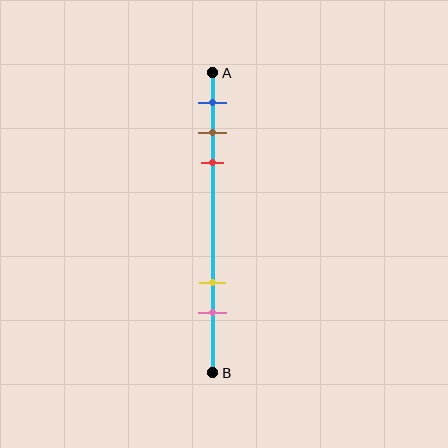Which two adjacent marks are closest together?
The brown and red marks are the closest adjacent pair.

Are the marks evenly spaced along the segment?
No, the marks are not evenly spaced.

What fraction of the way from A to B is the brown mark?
The brown mark is approximately 20% (0.2) of the way from A to B.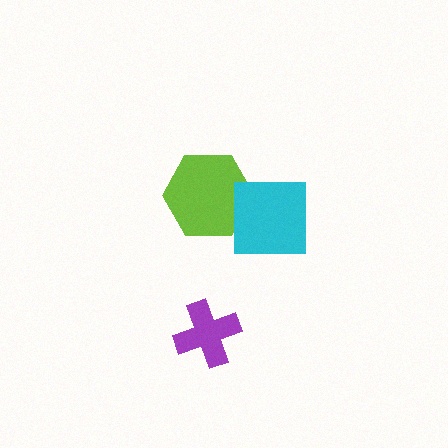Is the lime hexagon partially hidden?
Yes, it is partially covered by another shape.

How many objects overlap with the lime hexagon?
1 object overlaps with the lime hexagon.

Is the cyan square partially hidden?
No, no other shape covers it.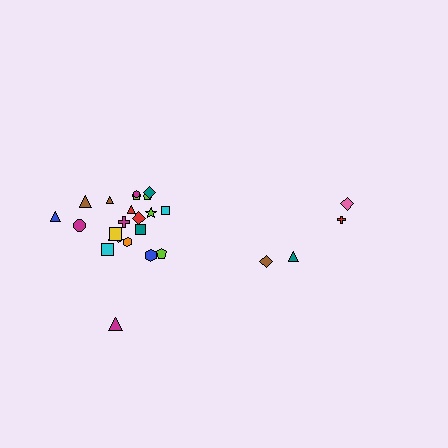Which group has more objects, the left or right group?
The left group.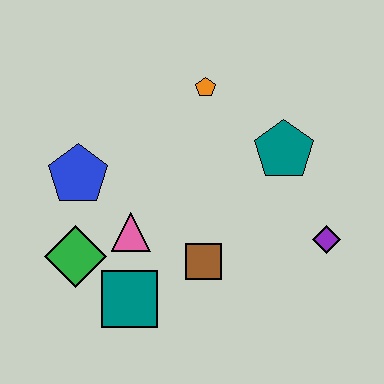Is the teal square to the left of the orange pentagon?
Yes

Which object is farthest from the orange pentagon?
The teal square is farthest from the orange pentagon.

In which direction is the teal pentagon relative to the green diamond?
The teal pentagon is to the right of the green diamond.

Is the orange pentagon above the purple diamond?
Yes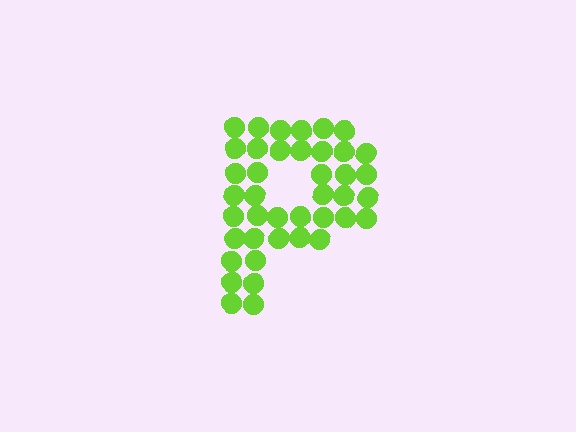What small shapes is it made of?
It is made of small circles.